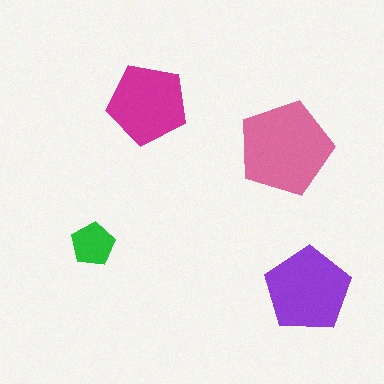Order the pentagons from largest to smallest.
the pink one, the purple one, the magenta one, the green one.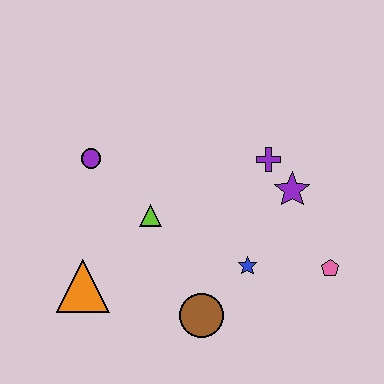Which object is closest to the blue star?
The brown circle is closest to the blue star.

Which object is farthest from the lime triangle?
The pink pentagon is farthest from the lime triangle.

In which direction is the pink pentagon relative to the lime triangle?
The pink pentagon is to the right of the lime triangle.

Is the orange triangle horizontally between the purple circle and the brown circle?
No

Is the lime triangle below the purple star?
Yes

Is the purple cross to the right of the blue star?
Yes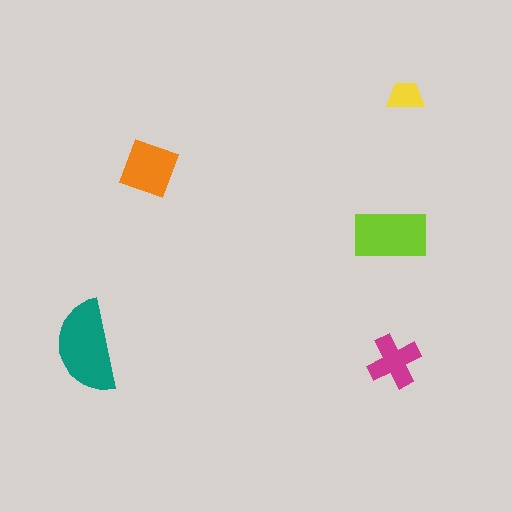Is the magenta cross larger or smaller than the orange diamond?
Smaller.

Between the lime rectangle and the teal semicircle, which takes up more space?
The teal semicircle.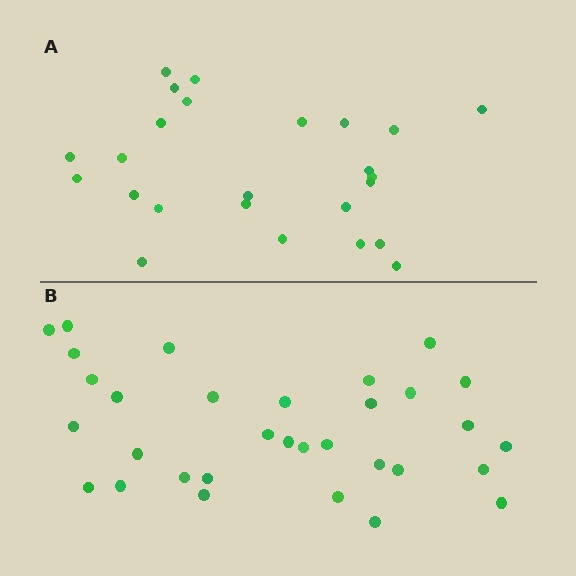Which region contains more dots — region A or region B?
Region B (the bottom region) has more dots.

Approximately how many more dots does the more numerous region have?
Region B has roughly 8 or so more dots than region A.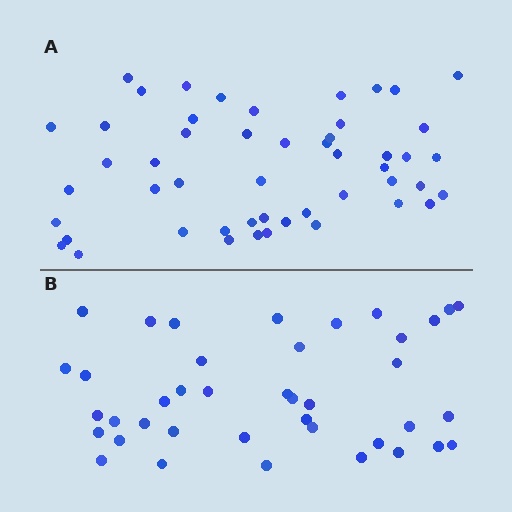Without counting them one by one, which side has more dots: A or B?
Region A (the top region) has more dots.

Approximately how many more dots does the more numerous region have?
Region A has roughly 10 or so more dots than region B.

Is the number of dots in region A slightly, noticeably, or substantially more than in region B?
Region A has noticeably more, but not dramatically so. The ratio is roughly 1.2 to 1.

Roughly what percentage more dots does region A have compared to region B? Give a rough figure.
About 25% more.